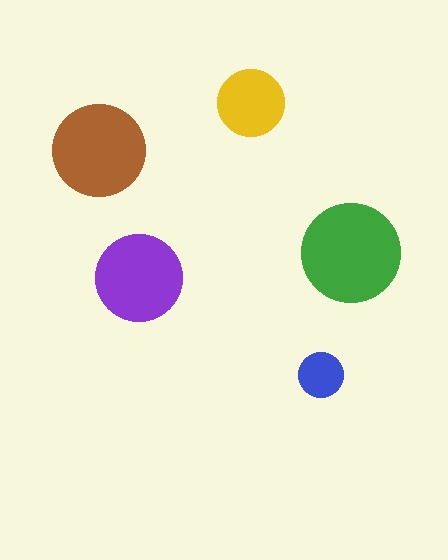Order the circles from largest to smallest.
the green one, the brown one, the purple one, the yellow one, the blue one.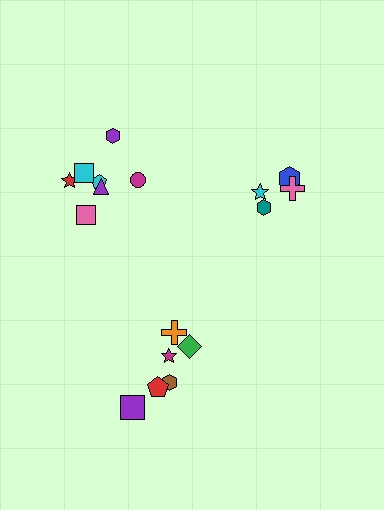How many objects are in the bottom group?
There are 6 objects.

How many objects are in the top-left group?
There are 7 objects.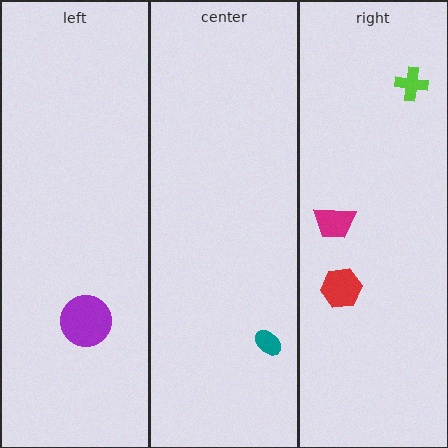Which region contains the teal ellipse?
The center region.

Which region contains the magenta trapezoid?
The right region.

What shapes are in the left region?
The purple circle.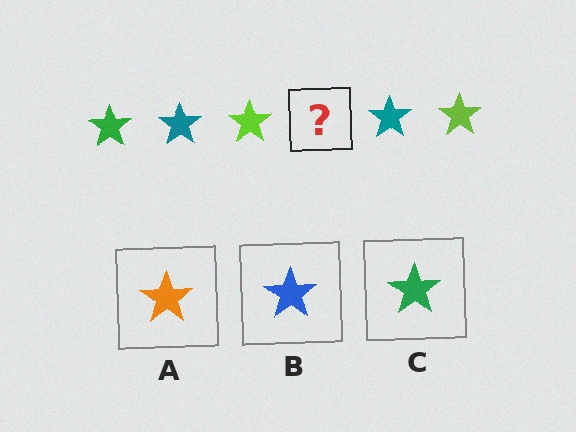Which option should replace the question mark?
Option C.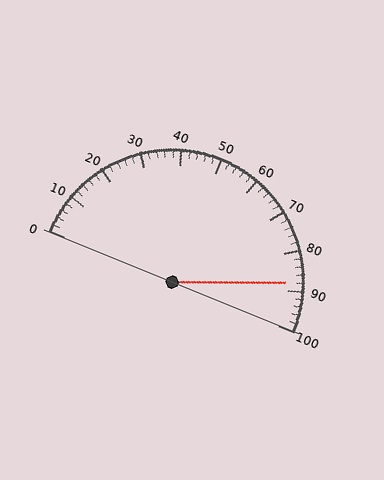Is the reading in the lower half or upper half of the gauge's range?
The reading is in the upper half of the range (0 to 100).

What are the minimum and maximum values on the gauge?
The gauge ranges from 0 to 100.